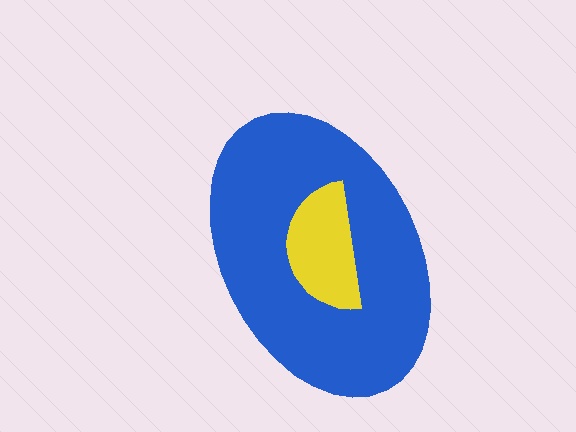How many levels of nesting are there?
2.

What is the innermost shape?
The yellow semicircle.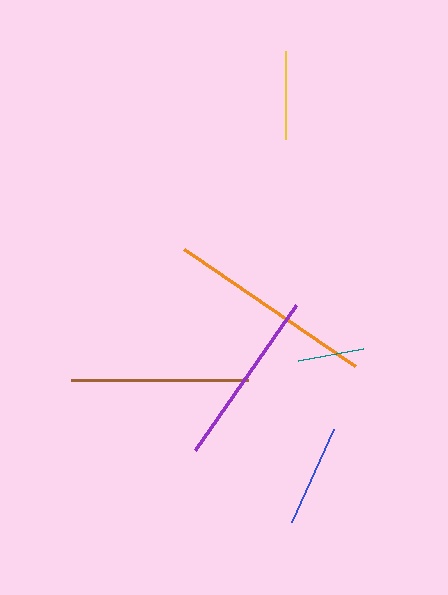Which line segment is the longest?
The orange line is the longest at approximately 207 pixels.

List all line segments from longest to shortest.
From longest to shortest: orange, brown, purple, blue, yellow, teal.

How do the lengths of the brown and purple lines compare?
The brown and purple lines are approximately the same length.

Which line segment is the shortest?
The teal line is the shortest at approximately 66 pixels.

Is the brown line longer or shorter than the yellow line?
The brown line is longer than the yellow line.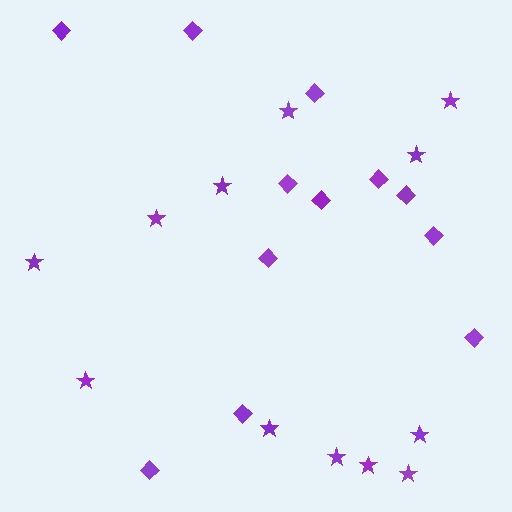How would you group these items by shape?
There are 2 groups: one group of diamonds (12) and one group of stars (12).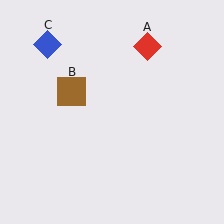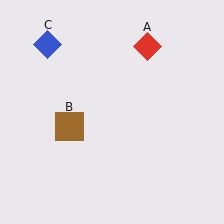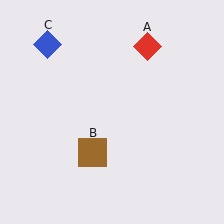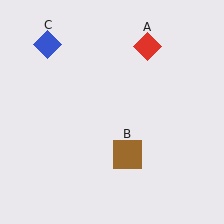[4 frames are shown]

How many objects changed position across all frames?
1 object changed position: brown square (object B).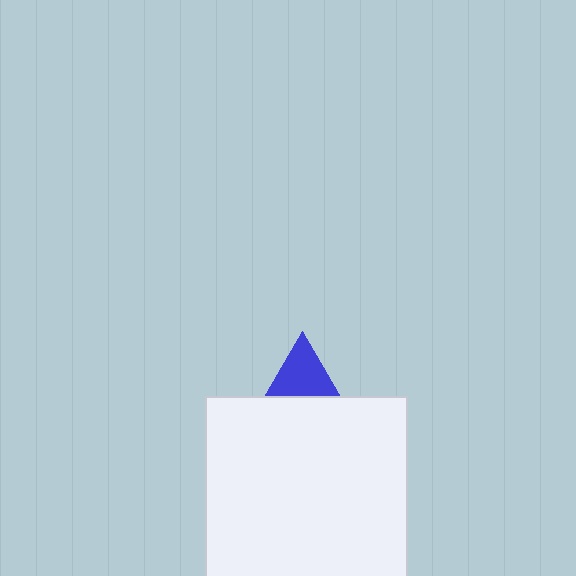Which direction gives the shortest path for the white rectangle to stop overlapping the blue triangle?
Moving down gives the shortest separation.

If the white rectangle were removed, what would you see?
You would see the complete blue triangle.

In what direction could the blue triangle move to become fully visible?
The blue triangle could move up. That would shift it out from behind the white rectangle entirely.